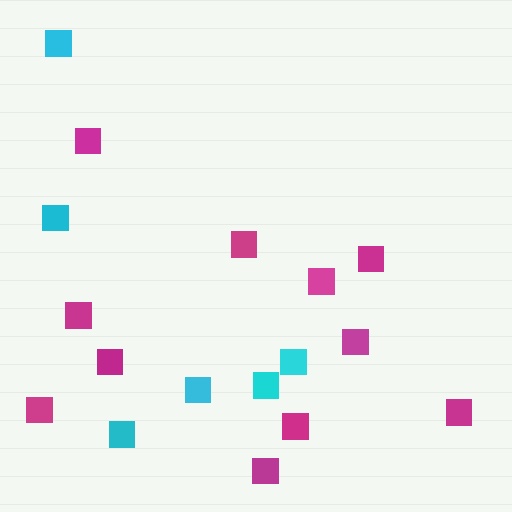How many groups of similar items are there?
There are 2 groups: one group of cyan squares (6) and one group of magenta squares (11).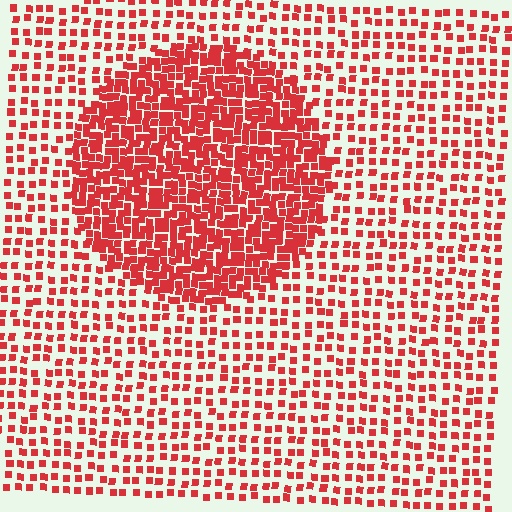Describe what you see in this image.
The image contains small red elements arranged at two different densities. A circle-shaped region is visible where the elements are more densely packed than the surrounding area.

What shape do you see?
I see a circle.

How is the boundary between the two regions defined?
The boundary is defined by a change in element density (approximately 2.3x ratio). All elements are the same color, size, and shape.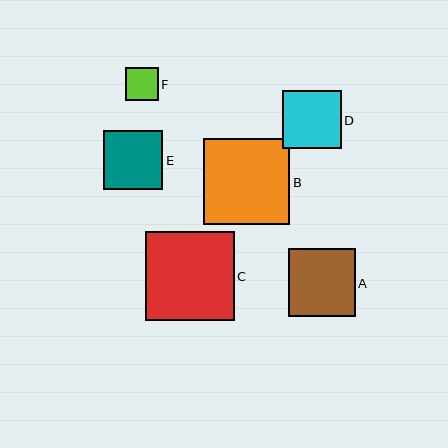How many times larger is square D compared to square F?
Square D is approximately 1.8 times the size of square F.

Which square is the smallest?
Square F is the smallest with a size of approximately 33 pixels.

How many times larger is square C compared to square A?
Square C is approximately 1.3 times the size of square A.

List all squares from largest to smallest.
From largest to smallest: C, B, A, E, D, F.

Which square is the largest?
Square C is the largest with a size of approximately 89 pixels.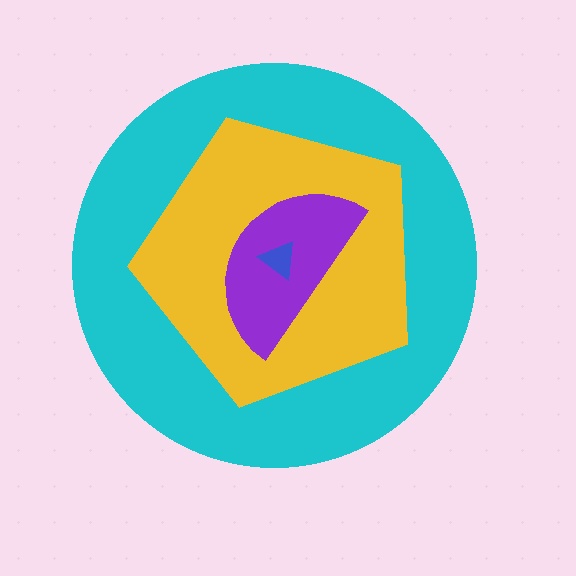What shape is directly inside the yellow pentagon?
The purple semicircle.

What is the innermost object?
The blue triangle.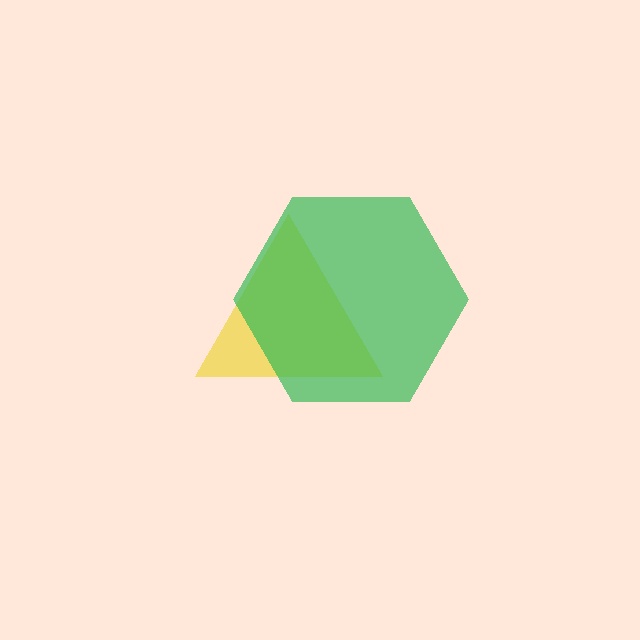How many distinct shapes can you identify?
There are 2 distinct shapes: a yellow triangle, a green hexagon.